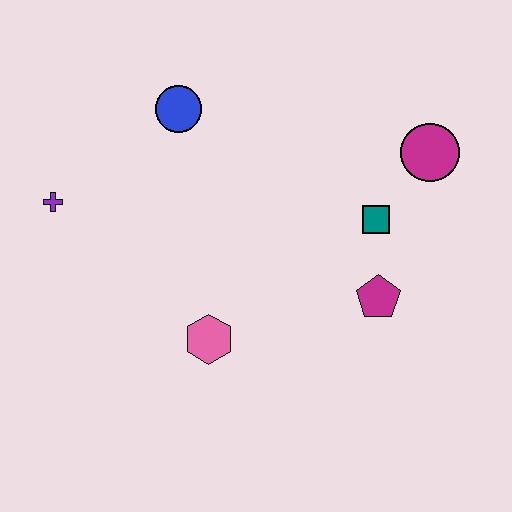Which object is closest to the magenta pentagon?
The teal square is closest to the magenta pentagon.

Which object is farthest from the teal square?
The purple cross is farthest from the teal square.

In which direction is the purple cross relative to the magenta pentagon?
The purple cross is to the left of the magenta pentagon.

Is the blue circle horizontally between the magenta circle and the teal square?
No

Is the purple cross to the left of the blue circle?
Yes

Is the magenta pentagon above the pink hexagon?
Yes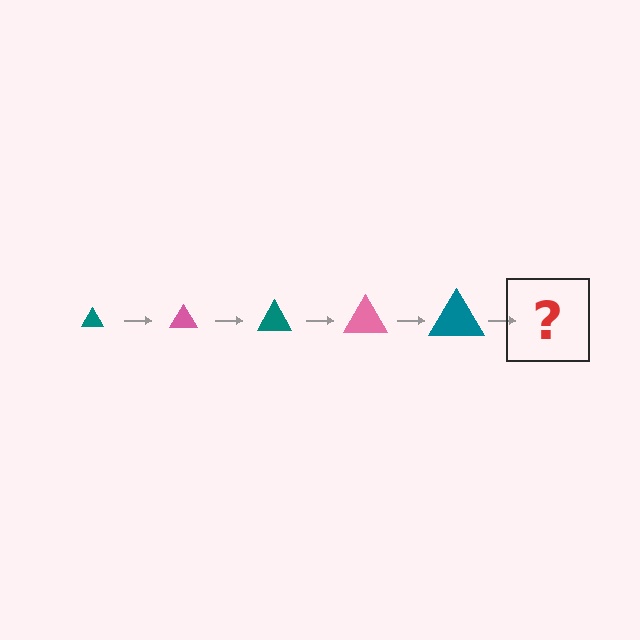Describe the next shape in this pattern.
It should be a pink triangle, larger than the previous one.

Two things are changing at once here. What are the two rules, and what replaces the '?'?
The two rules are that the triangle grows larger each step and the color cycles through teal and pink. The '?' should be a pink triangle, larger than the previous one.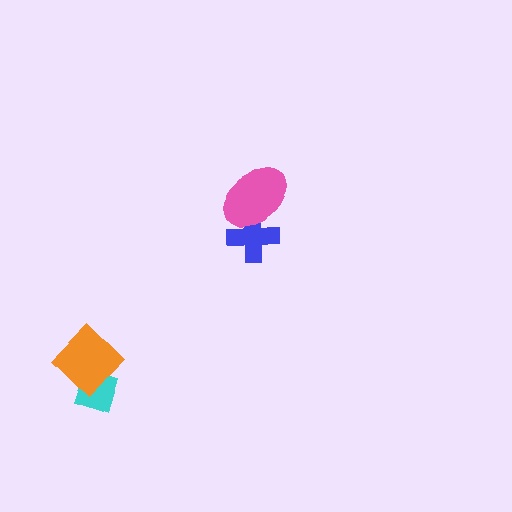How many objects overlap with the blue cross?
1 object overlaps with the blue cross.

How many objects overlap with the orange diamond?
1 object overlaps with the orange diamond.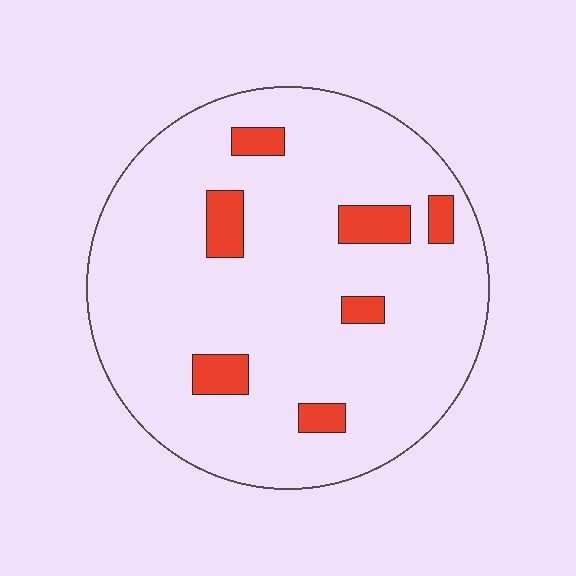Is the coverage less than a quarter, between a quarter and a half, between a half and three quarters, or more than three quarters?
Less than a quarter.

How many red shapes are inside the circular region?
7.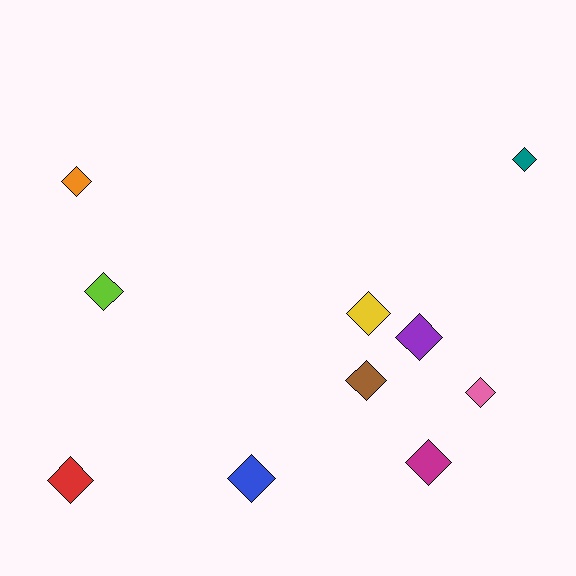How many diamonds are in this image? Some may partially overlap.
There are 10 diamonds.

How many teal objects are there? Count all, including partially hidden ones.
There is 1 teal object.